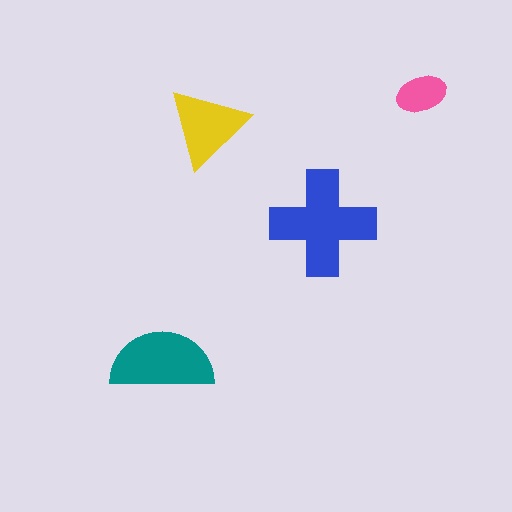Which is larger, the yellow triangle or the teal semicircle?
The teal semicircle.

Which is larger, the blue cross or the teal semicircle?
The blue cross.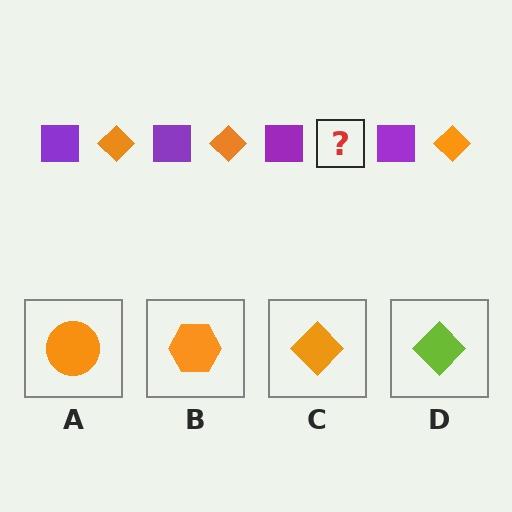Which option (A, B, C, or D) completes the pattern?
C.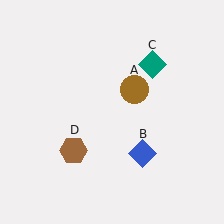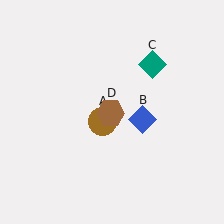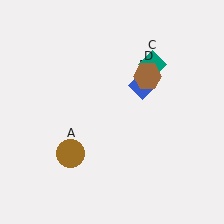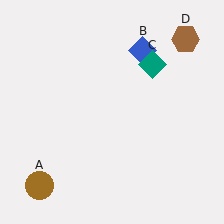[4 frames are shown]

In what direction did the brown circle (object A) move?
The brown circle (object A) moved down and to the left.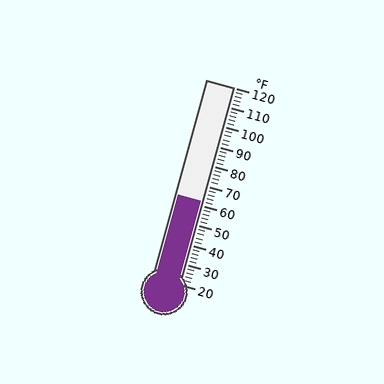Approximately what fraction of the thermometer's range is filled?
The thermometer is filled to approximately 40% of its range.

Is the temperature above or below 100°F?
The temperature is below 100°F.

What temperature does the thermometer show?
The thermometer shows approximately 62°F.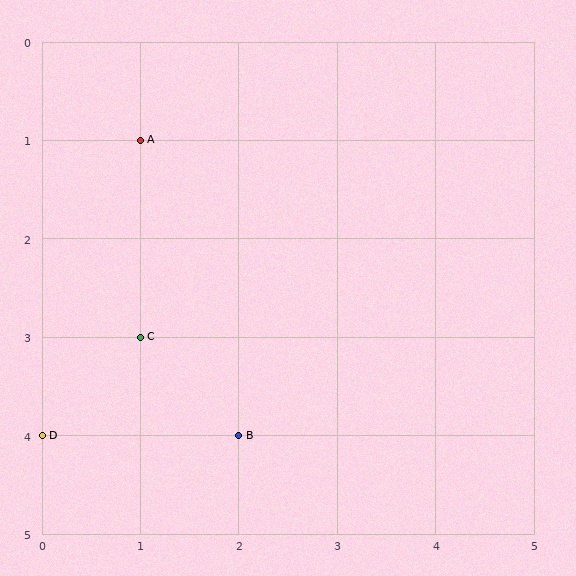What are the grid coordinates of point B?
Point B is at grid coordinates (2, 4).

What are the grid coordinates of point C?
Point C is at grid coordinates (1, 3).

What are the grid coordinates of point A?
Point A is at grid coordinates (1, 1).